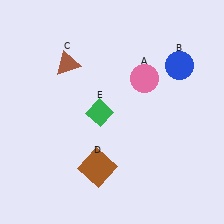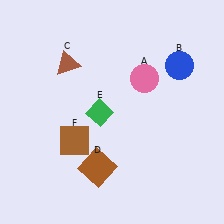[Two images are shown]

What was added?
A brown square (F) was added in Image 2.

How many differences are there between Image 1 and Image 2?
There is 1 difference between the two images.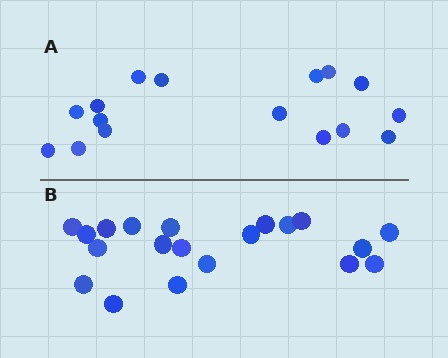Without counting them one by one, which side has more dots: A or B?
Region B (the bottom region) has more dots.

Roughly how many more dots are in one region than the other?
Region B has about 4 more dots than region A.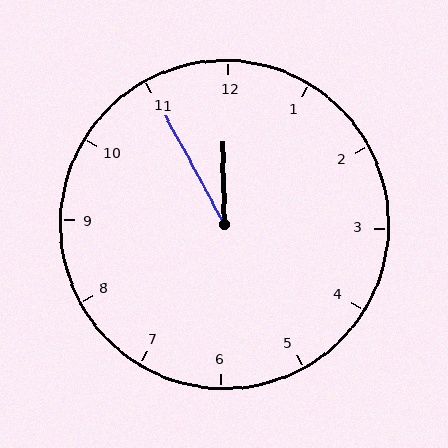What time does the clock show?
11:55.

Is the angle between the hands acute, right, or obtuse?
It is acute.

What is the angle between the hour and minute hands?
Approximately 28 degrees.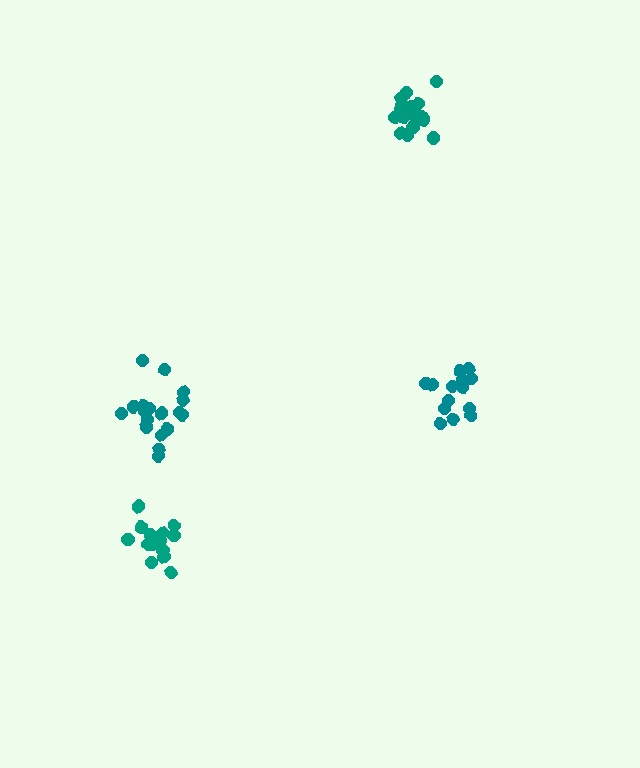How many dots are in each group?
Group 1: 19 dots, Group 2: 14 dots, Group 3: 18 dots, Group 4: 15 dots (66 total).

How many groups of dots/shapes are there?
There are 4 groups.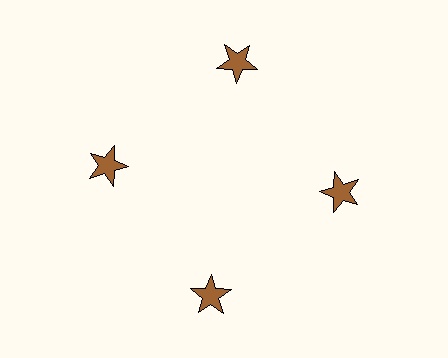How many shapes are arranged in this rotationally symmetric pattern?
There are 4 shapes, arranged in 4 groups of 1.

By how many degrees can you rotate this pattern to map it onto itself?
The pattern maps onto itself every 90 degrees of rotation.